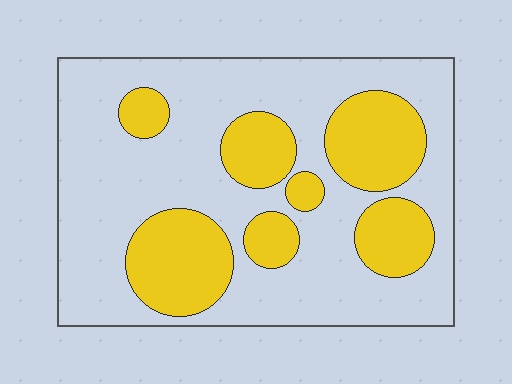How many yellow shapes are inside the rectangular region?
7.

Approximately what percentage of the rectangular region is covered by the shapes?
Approximately 30%.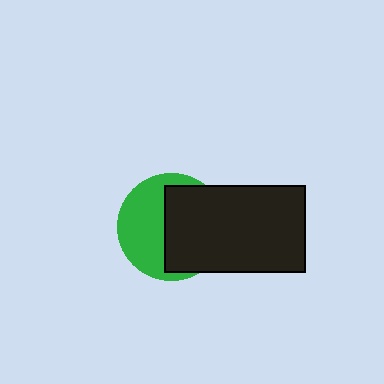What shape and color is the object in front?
The object in front is a black rectangle.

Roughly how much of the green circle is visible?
About half of it is visible (roughly 47%).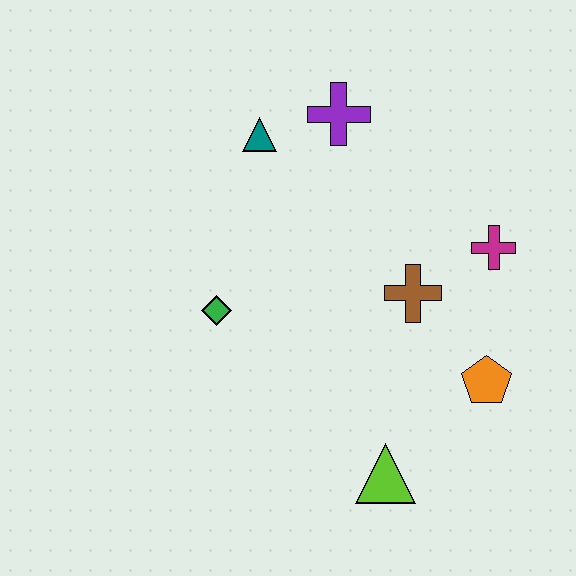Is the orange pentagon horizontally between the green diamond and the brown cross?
No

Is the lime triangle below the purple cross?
Yes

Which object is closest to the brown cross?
The magenta cross is closest to the brown cross.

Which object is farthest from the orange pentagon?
The teal triangle is farthest from the orange pentagon.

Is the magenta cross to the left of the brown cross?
No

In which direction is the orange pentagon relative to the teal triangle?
The orange pentagon is below the teal triangle.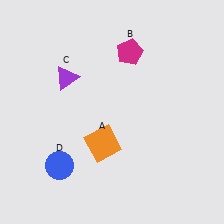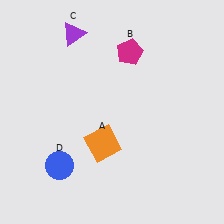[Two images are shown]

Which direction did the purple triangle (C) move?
The purple triangle (C) moved up.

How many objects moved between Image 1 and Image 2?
1 object moved between the two images.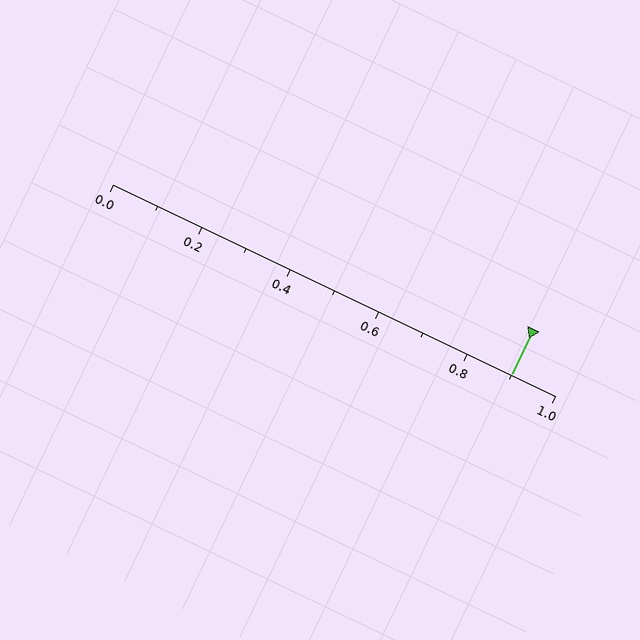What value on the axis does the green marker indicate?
The marker indicates approximately 0.9.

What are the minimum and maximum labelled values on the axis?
The axis runs from 0.0 to 1.0.